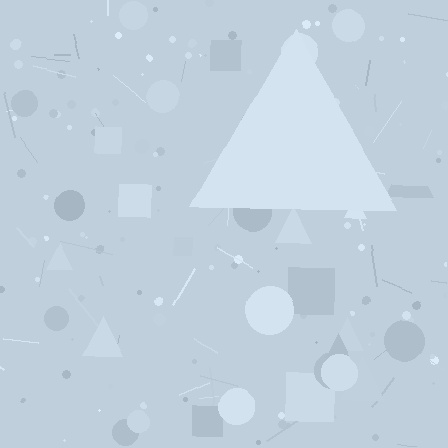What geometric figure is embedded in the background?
A triangle is embedded in the background.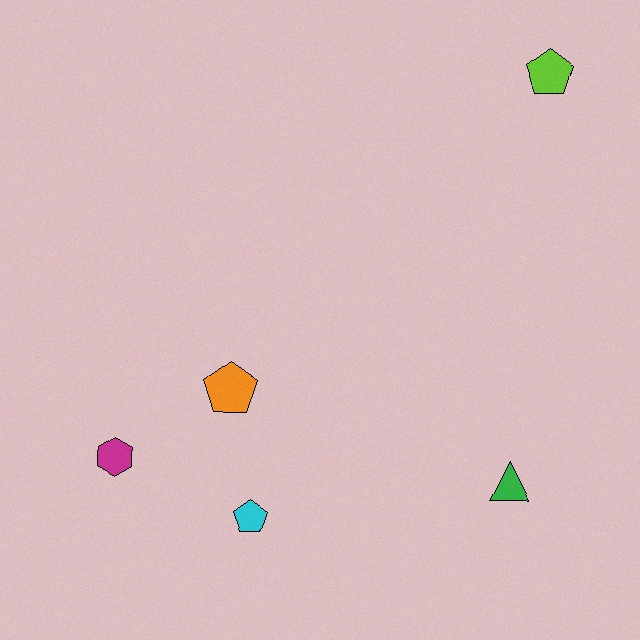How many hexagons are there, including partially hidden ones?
There is 1 hexagon.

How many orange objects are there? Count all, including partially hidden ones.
There is 1 orange object.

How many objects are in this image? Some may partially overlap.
There are 5 objects.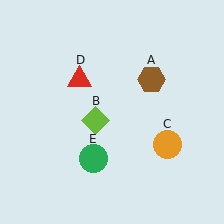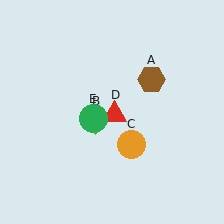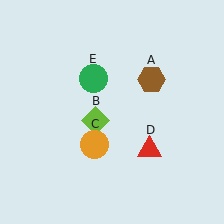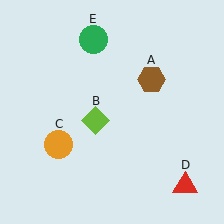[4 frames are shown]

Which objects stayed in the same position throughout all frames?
Brown hexagon (object A) and lime diamond (object B) remained stationary.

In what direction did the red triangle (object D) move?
The red triangle (object D) moved down and to the right.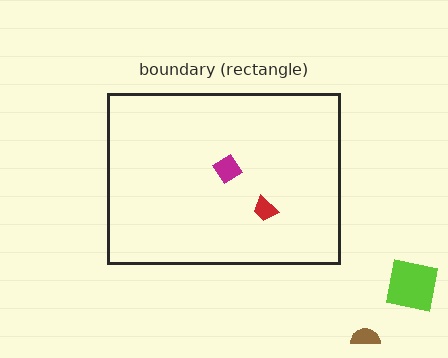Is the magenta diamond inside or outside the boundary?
Inside.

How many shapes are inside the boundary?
2 inside, 2 outside.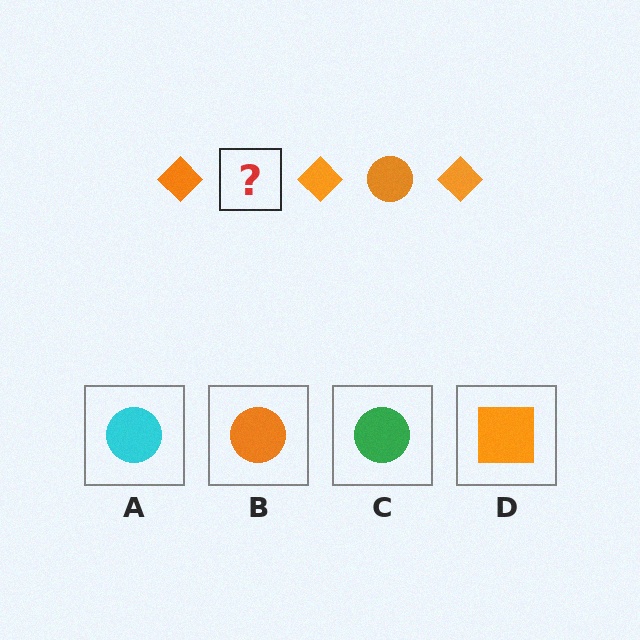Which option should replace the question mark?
Option B.